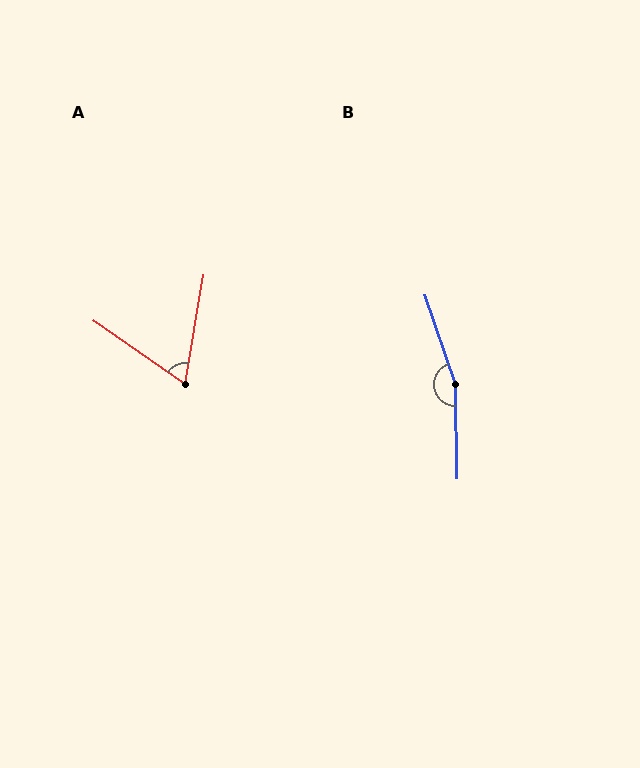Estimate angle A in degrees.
Approximately 65 degrees.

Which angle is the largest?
B, at approximately 162 degrees.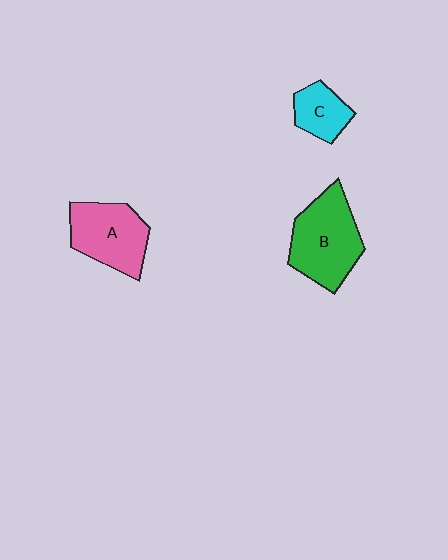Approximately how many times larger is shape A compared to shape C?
Approximately 1.8 times.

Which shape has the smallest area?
Shape C (cyan).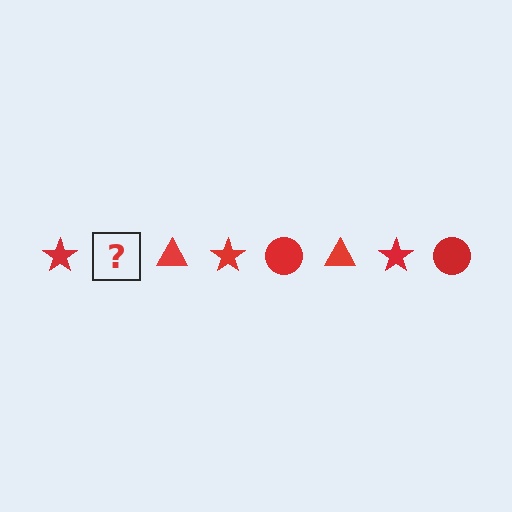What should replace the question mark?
The question mark should be replaced with a red circle.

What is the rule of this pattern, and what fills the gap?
The rule is that the pattern cycles through star, circle, triangle shapes in red. The gap should be filled with a red circle.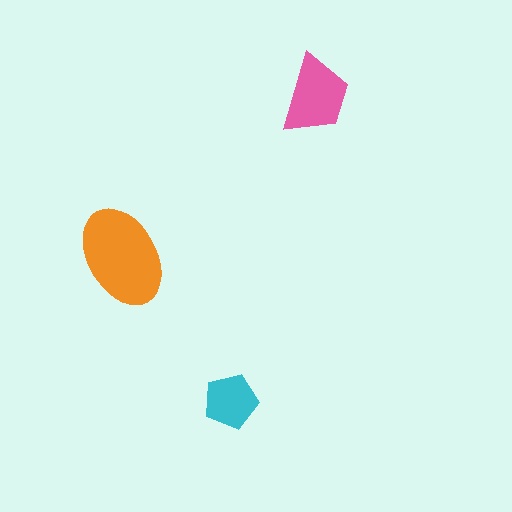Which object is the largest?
The orange ellipse.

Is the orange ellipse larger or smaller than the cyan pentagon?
Larger.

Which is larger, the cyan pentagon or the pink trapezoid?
The pink trapezoid.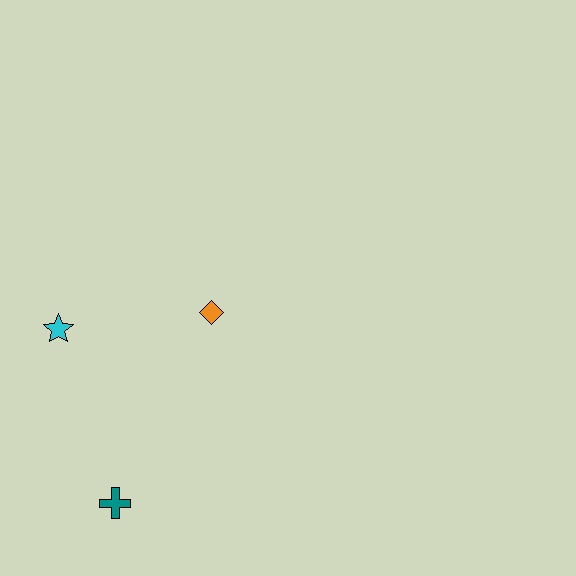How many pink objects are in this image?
There are no pink objects.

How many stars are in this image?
There is 1 star.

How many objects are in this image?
There are 3 objects.